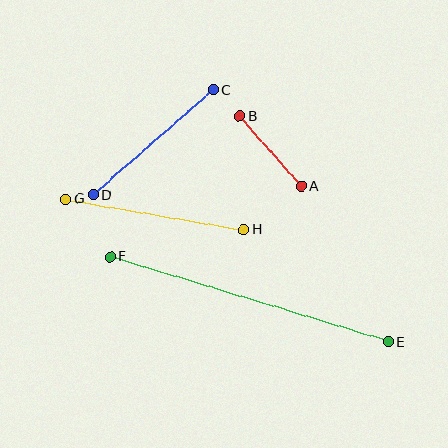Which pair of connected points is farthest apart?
Points E and F are farthest apart.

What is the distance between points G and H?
The distance is approximately 181 pixels.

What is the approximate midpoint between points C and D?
The midpoint is at approximately (153, 142) pixels.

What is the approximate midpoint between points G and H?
The midpoint is at approximately (155, 214) pixels.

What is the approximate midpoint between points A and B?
The midpoint is at approximately (270, 151) pixels.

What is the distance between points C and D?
The distance is approximately 159 pixels.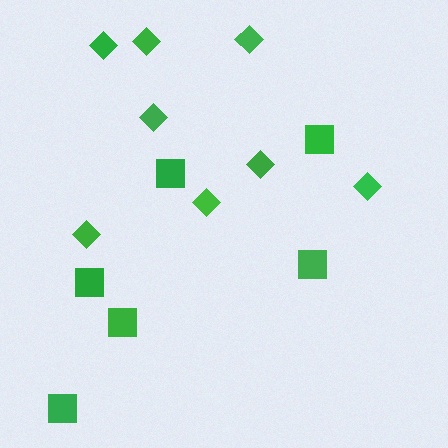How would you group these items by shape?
There are 2 groups: one group of squares (6) and one group of diamonds (8).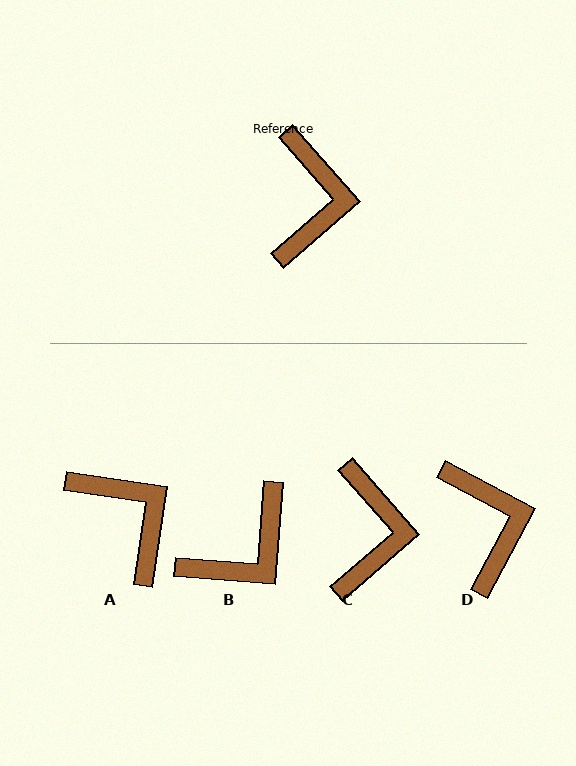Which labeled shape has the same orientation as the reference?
C.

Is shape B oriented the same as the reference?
No, it is off by about 45 degrees.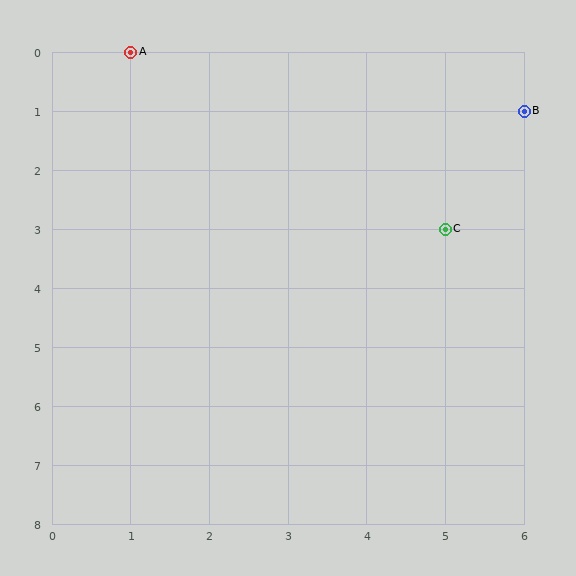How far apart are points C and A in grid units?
Points C and A are 4 columns and 3 rows apart (about 5.0 grid units diagonally).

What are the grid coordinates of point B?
Point B is at grid coordinates (6, 1).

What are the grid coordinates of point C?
Point C is at grid coordinates (5, 3).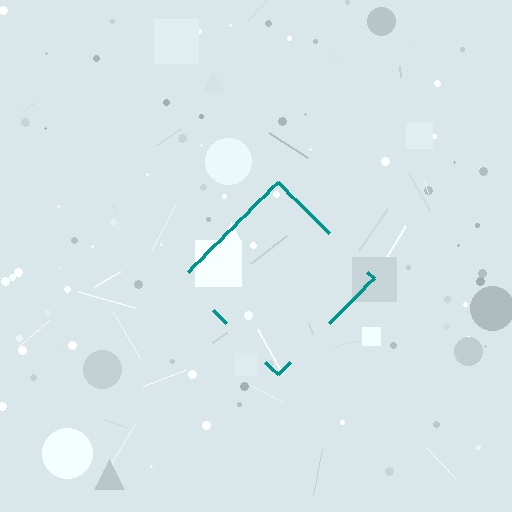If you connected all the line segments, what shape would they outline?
They would outline a diamond.